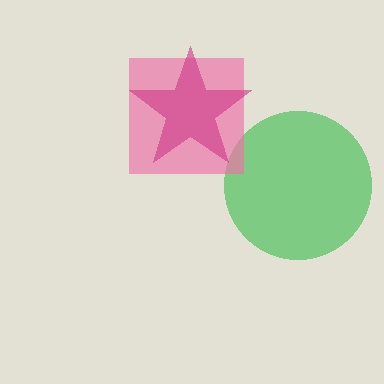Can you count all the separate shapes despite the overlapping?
Yes, there are 3 separate shapes.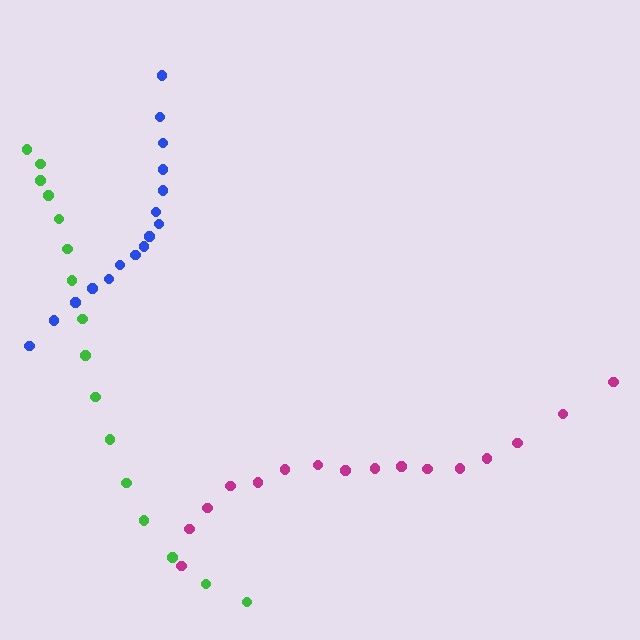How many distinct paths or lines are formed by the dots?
There are 3 distinct paths.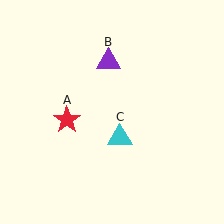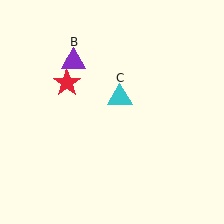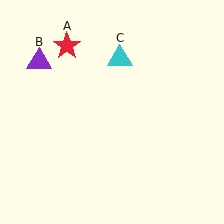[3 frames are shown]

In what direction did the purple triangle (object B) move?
The purple triangle (object B) moved left.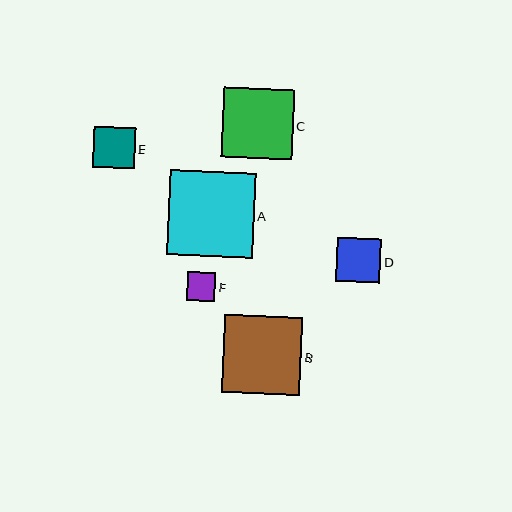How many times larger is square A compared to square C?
Square A is approximately 1.2 times the size of square C.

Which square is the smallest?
Square F is the smallest with a size of approximately 29 pixels.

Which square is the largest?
Square A is the largest with a size of approximately 85 pixels.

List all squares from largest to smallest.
From largest to smallest: A, B, C, D, E, F.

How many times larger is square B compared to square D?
Square B is approximately 1.8 times the size of square D.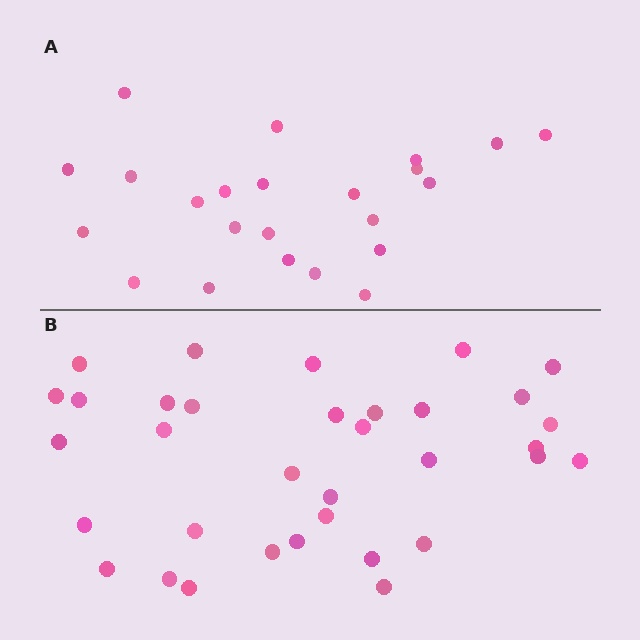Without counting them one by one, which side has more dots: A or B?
Region B (the bottom region) has more dots.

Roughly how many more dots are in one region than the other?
Region B has roughly 12 or so more dots than region A.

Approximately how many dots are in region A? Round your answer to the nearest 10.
About 20 dots. (The exact count is 23, which rounds to 20.)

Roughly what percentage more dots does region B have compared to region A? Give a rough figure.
About 50% more.